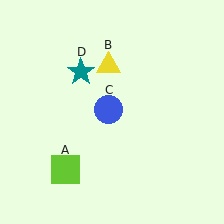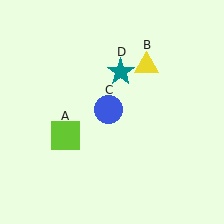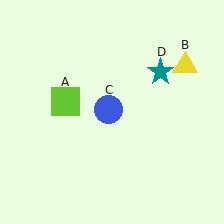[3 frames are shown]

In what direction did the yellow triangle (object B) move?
The yellow triangle (object B) moved right.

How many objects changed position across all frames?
3 objects changed position: lime square (object A), yellow triangle (object B), teal star (object D).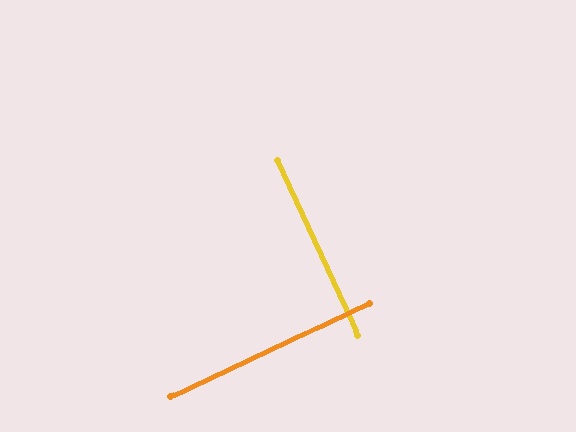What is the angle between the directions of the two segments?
Approximately 89 degrees.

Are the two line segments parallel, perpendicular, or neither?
Perpendicular — they meet at approximately 89°.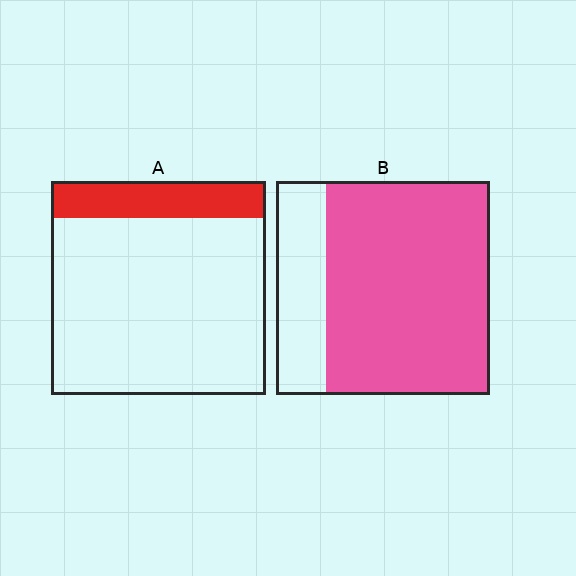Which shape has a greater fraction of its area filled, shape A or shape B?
Shape B.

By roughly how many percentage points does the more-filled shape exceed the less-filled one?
By roughly 60 percentage points (B over A).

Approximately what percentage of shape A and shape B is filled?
A is approximately 15% and B is approximately 75%.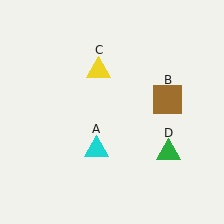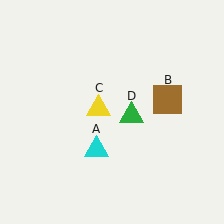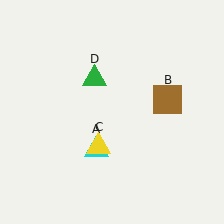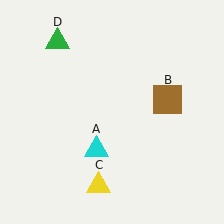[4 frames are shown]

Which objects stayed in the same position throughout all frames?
Cyan triangle (object A) and brown square (object B) remained stationary.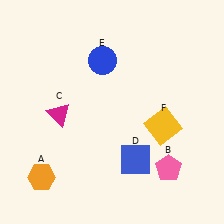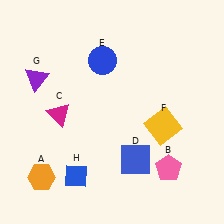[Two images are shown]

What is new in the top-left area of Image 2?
A purple triangle (G) was added in the top-left area of Image 2.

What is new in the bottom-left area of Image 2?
A blue diamond (H) was added in the bottom-left area of Image 2.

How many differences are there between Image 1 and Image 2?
There are 2 differences between the two images.